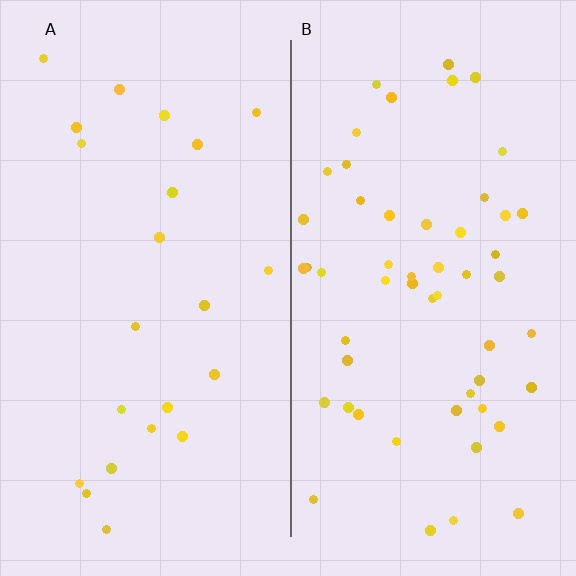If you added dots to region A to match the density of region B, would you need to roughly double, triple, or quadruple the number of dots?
Approximately double.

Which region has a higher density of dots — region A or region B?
B (the right).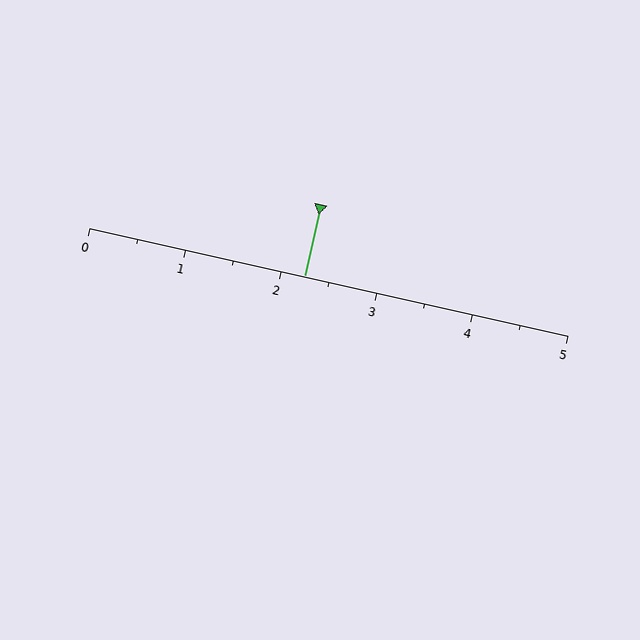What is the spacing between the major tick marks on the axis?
The major ticks are spaced 1 apart.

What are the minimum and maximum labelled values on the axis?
The axis runs from 0 to 5.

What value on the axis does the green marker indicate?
The marker indicates approximately 2.2.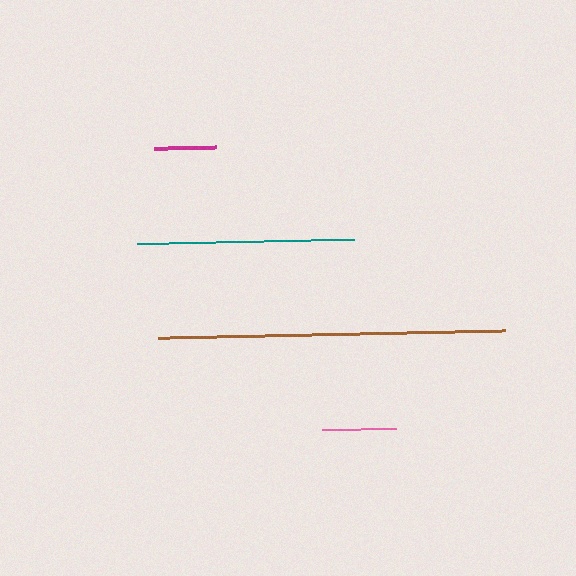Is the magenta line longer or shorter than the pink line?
The pink line is longer than the magenta line.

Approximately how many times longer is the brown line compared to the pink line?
The brown line is approximately 4.7 times the length of the pink line.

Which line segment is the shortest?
The magenta line is the shortest at approximately 62 pixels.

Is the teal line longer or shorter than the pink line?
The teal line is longer than the pink line.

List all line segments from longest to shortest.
From longest to shortest: brown, teal, pink, magenta.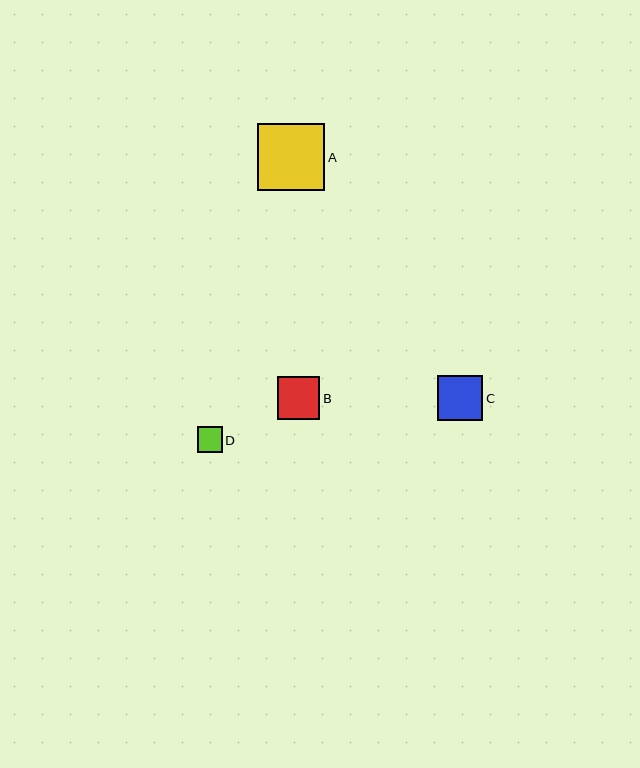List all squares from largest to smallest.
From largest to smallest: A, C, B, D.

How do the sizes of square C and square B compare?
Square C and square B are approximately the same size.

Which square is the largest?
Square A is the largest with a size of approximately 67 pixels.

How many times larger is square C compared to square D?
Square C is approximately 1.8 times the size of square D.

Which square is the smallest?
Square D is the smallest with a size of approximately 25 pixels.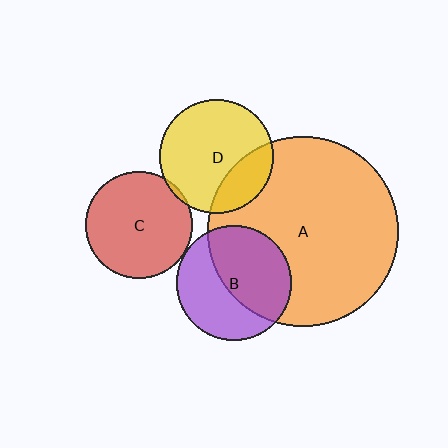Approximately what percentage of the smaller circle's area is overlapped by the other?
Approximately 25%.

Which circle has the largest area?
Circle A (orange).